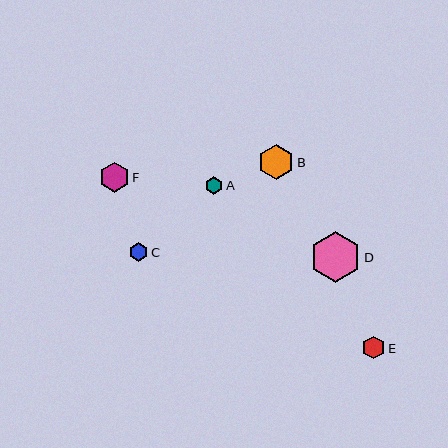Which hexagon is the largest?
Hexagon D is the largest with a size of approximately 51 pixels.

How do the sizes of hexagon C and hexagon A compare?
Hexagon C and hexagon A are approximately the same size.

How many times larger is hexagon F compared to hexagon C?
Hexagon F is approximately 1.6 times the size of hexagon C.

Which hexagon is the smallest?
Hexagon A is the smallest with a size of approximately 18 pixels.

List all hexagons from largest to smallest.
From largest to smallest: D, B, F, E, C, A.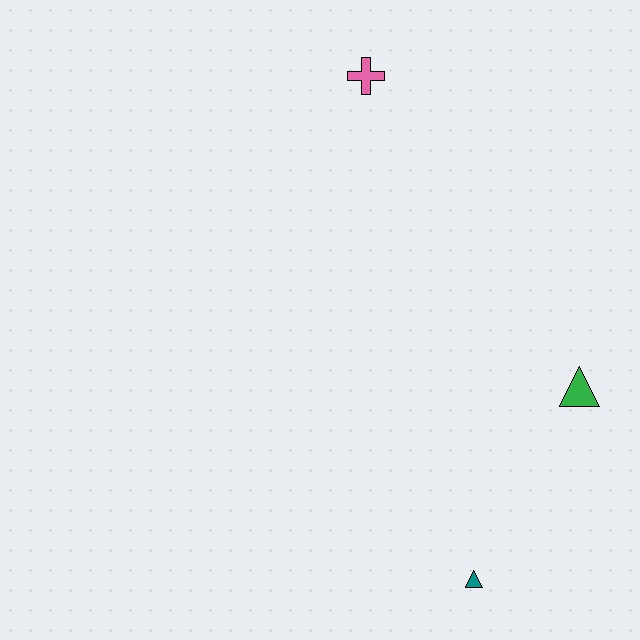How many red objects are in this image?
There are no red objects.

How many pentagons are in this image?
There are no pentagons.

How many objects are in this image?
There are 3 objects.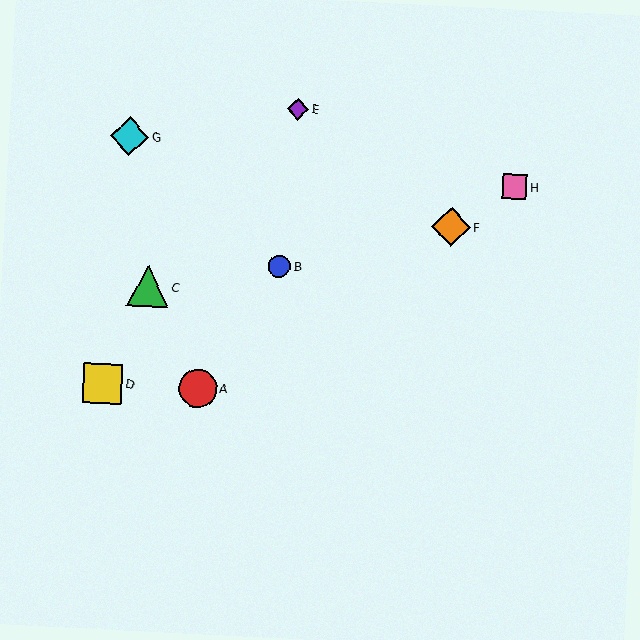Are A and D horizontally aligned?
Yes, both are at y≈388.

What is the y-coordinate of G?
Object G is at y≈136.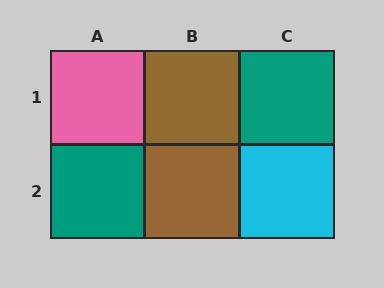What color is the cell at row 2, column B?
Brown.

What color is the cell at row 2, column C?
Cyan.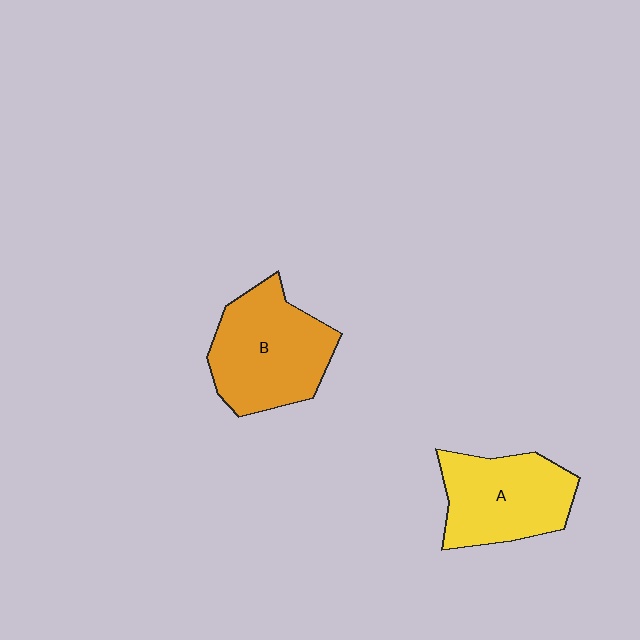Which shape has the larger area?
Shape B (orange).